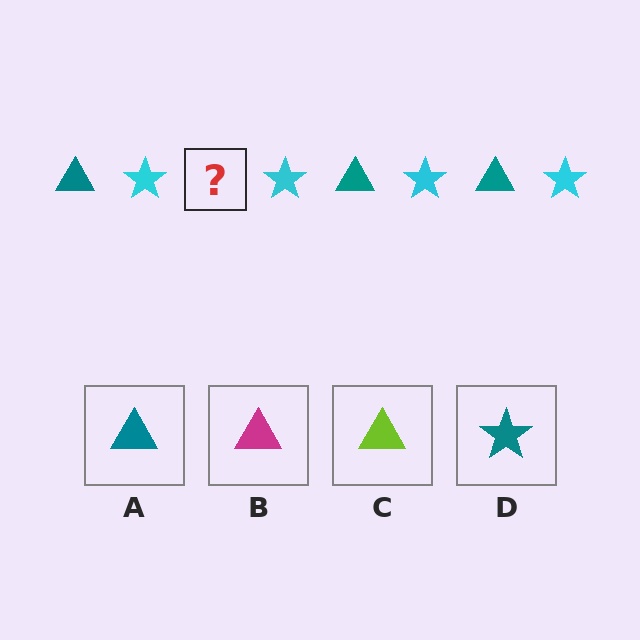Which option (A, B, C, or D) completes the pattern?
A.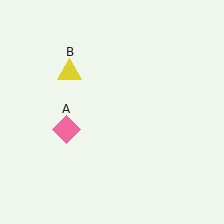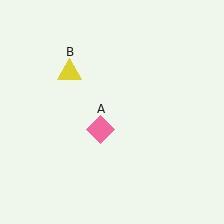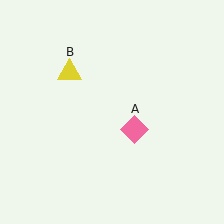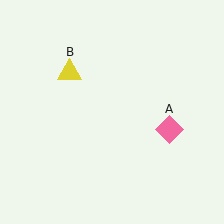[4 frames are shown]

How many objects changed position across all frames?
1 object changed position: pink diamond (object A).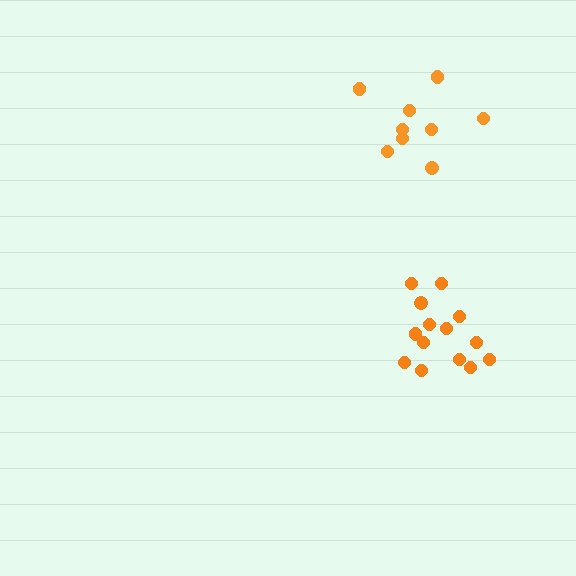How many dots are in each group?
Group 1: 14 dots, Group 2: 9 dots (23 total).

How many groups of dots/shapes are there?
There are 2 groups.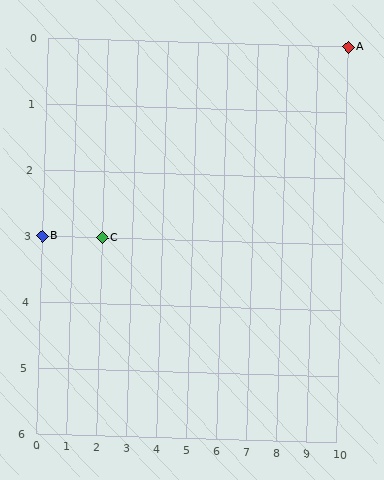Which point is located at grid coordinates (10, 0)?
Point A is at (10, 0).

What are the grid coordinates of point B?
Point B is at grid coordinates (0, 3).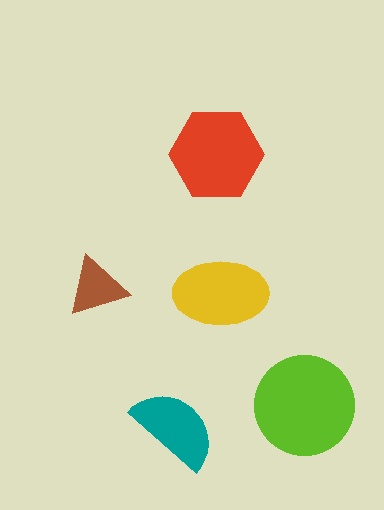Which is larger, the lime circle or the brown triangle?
The lime circle.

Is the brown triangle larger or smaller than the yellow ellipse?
Smaller.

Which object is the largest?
The lime circle.